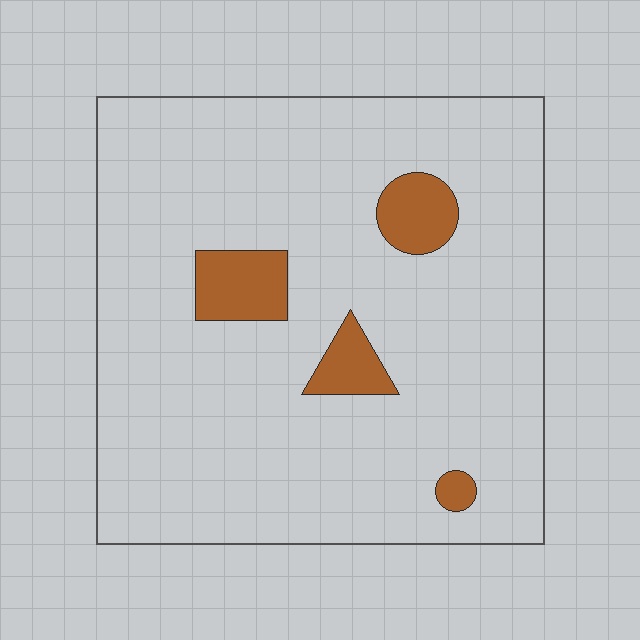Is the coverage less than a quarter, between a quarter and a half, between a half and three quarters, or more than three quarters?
Less than a quarter.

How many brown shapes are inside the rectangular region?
4.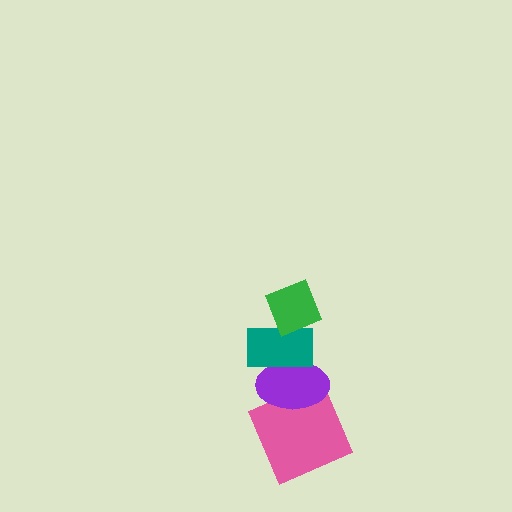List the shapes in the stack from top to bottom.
From top to bottom: the green diamond, the teal rectangle, the purple ellipse, the pink square.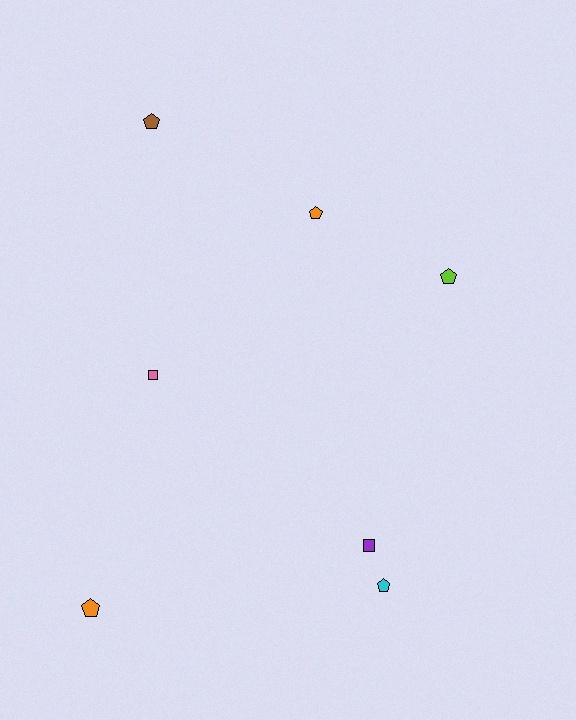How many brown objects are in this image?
There is 1 brown object.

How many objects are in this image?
There are 7 objects.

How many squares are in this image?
There are 2 squares.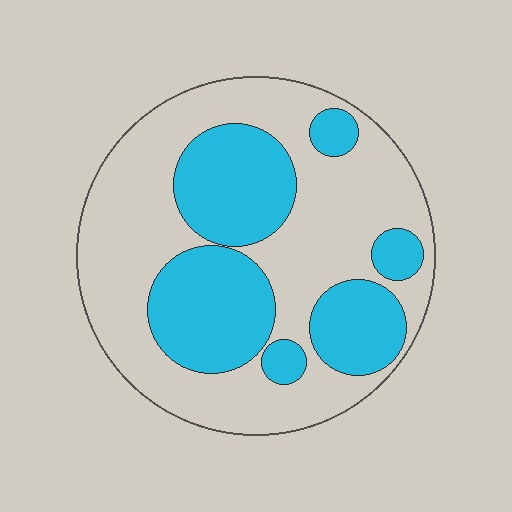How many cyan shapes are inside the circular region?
6.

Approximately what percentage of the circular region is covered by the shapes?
Approximately 40%.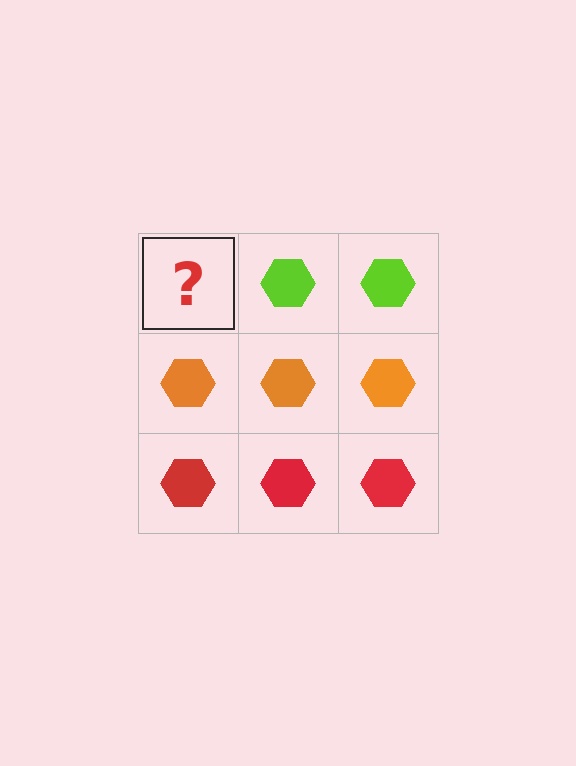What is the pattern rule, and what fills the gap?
The rule is that each row has a consistent color. The gap should be filled with a lime hexagon.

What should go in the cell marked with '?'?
The missing cell should contain a lime hexagon.